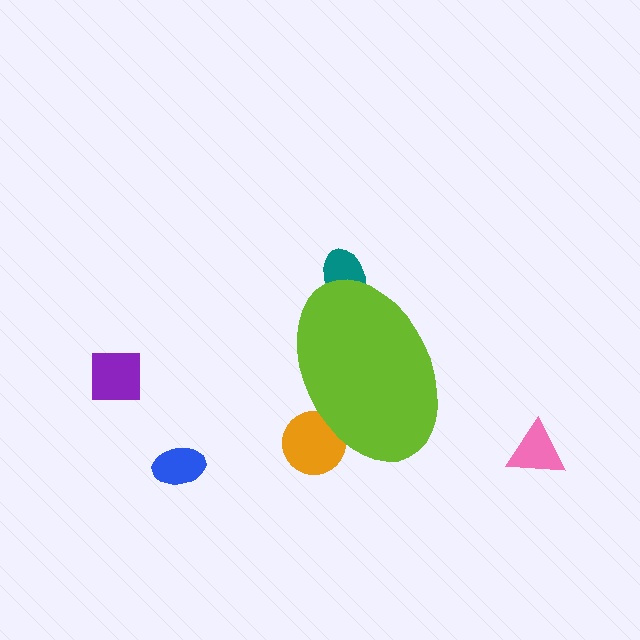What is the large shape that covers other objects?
A lime ellipse.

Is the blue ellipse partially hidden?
No, the blue ellipse is fully visible.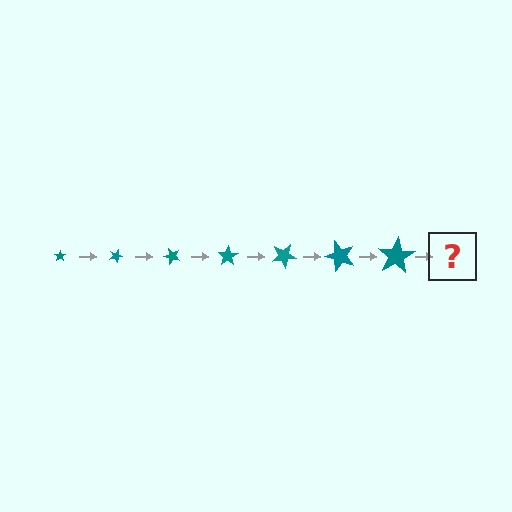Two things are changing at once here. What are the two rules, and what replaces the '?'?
The two rules are that the star grows larger each step and it rotates 25 degrees each step. The '?' should be a star, larger than the previous one and rotated 175 degrees from the start.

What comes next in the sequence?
The next element should be a star, larger than the previous one and rotated 175 degrees from the start.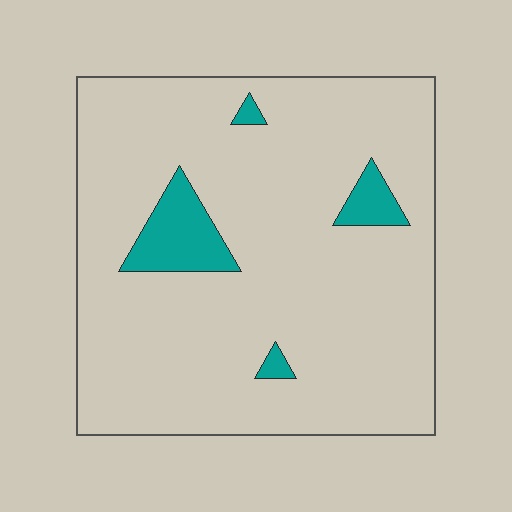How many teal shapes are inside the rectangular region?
4.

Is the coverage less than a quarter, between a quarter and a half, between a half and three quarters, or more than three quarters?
Less than a quarter.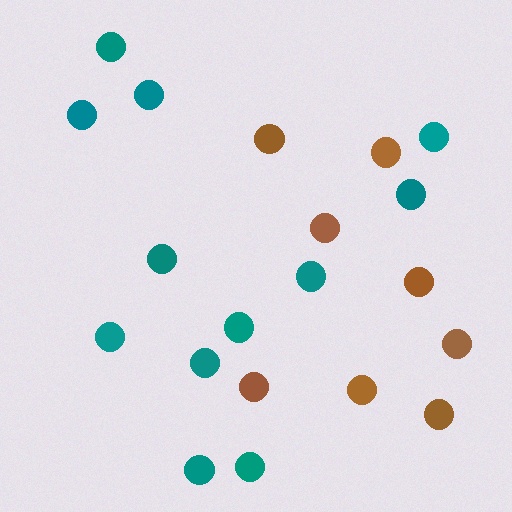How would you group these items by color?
There are 2 groups: one group of brown circles (8) and one group of teal circles (12).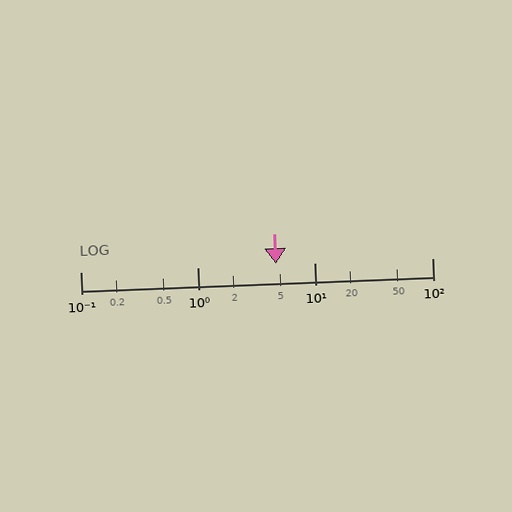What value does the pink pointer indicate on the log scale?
The pointer indicates approximately 4.6.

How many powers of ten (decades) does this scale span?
The scale spans 3 decades, from 0.1 to 100.